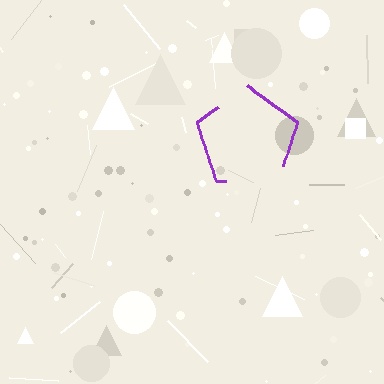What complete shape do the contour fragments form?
The contour fragments form a pentagon.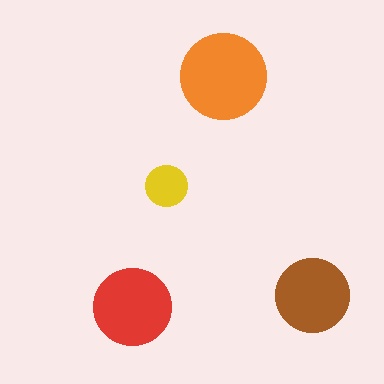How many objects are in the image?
There are 4 objects in the image.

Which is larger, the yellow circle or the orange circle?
The orange one.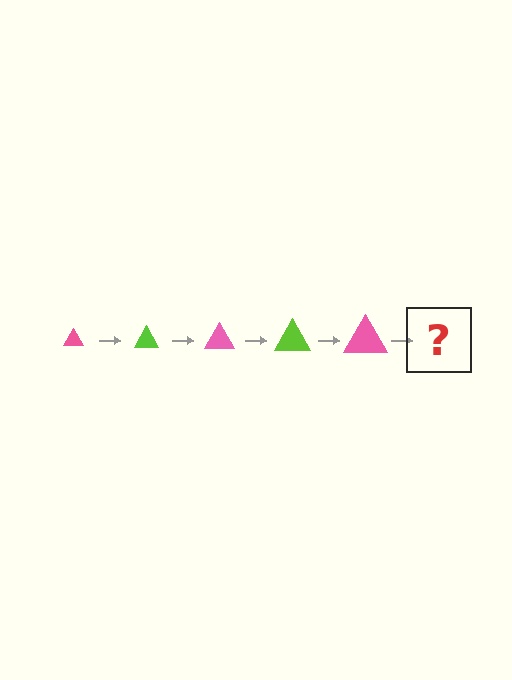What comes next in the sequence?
The next element should be a lime triangle, larger than the previous one.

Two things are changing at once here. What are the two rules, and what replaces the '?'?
The two rules are that the triangle grows larger each step and the color cycles through pink and lime. The '?' should be a lime triangle, larger than the previous one.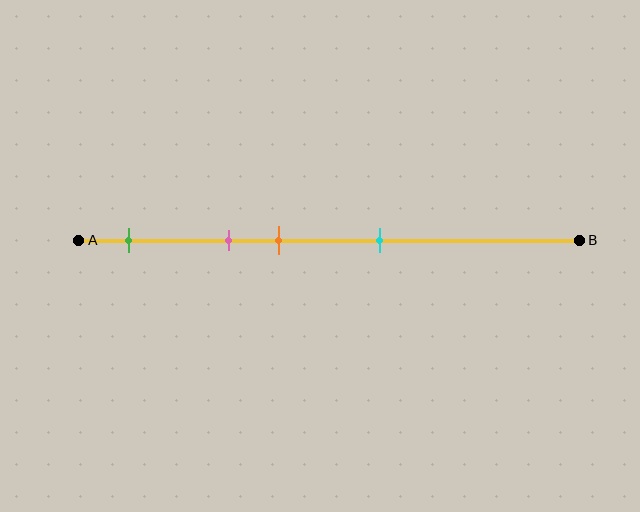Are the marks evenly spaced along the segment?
No, the marks are not evenly spaced.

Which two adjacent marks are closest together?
The pink and orange marks are the closest adjacent pair.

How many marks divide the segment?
There are 4 marks dividing the segment.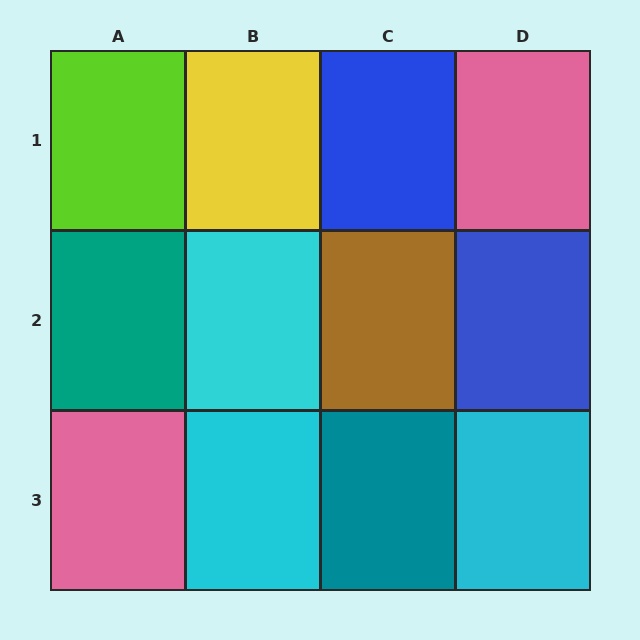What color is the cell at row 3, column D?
Cyan.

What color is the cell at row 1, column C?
Blue.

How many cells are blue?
2 cells are blue.